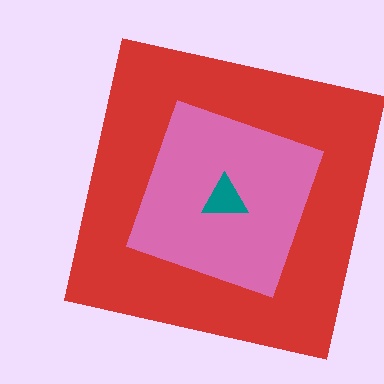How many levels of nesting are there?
3.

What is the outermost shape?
The red square.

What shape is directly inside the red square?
The pink diamond.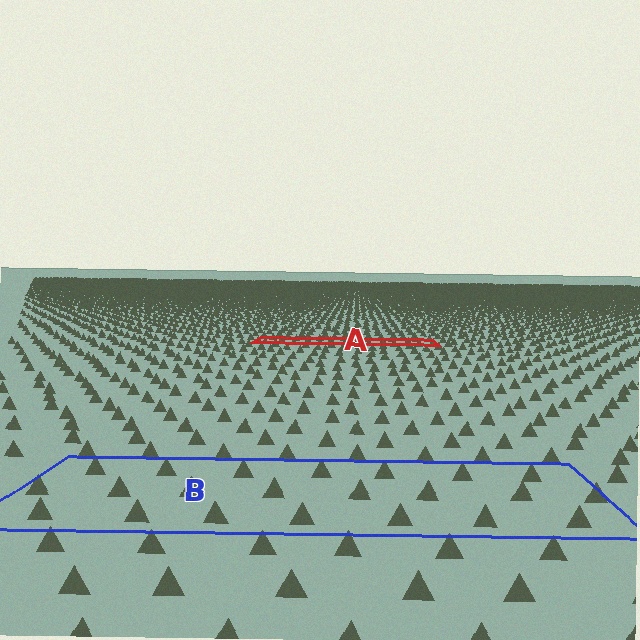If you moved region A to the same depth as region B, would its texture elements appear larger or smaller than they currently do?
They would appear larger. At a closer depth, the same texture elements are projected at a bigger on-screen size.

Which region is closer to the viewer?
Region B is closer. The texture elements there are larger and more spread out.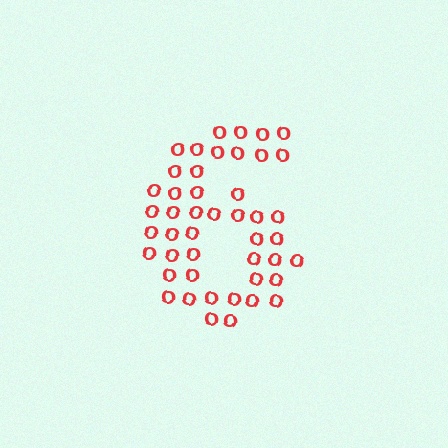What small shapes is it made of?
It is made of small letter O's.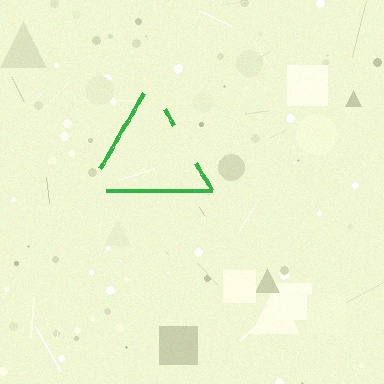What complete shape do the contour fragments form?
The contour fragments form a triangle.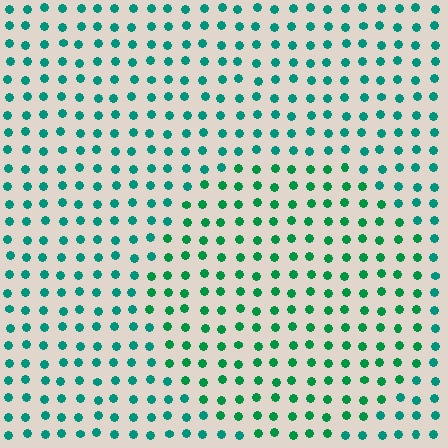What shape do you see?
I see a circle.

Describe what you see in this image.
The image is filled with small teal elements in a uniform arrangement. A circle-shaped region is visible where the elements are tinted to a slightly different hue, forming a subtle color boundary.